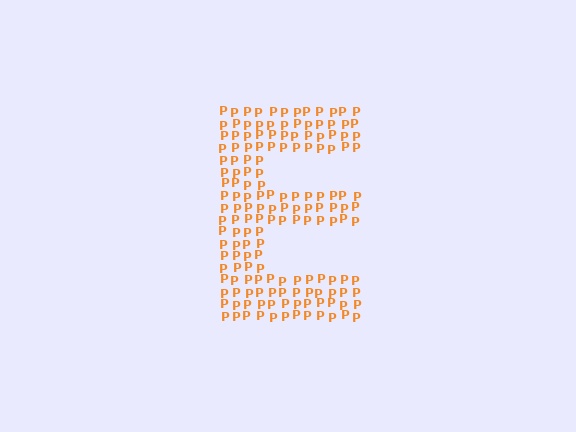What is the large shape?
The large shape is the letter E.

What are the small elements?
The small elements are letter P's.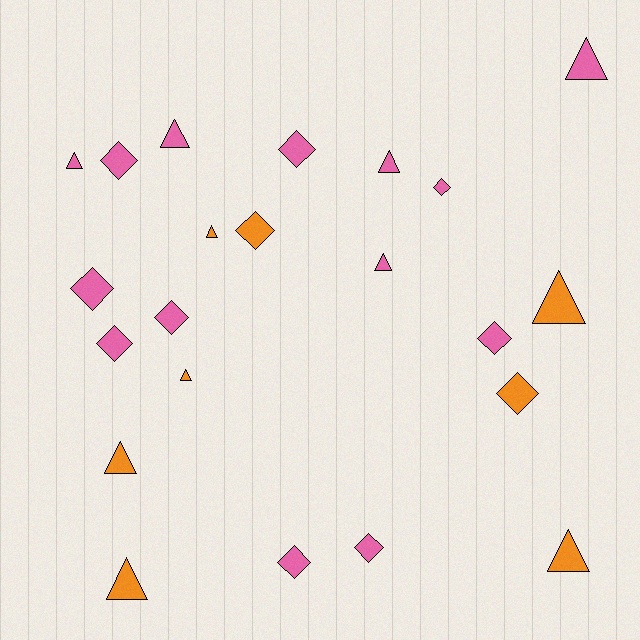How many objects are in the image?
There are 22 objects.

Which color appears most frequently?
Pink, with 14 objects.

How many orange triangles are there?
There are 6 orange triangles.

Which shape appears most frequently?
Diamond, with 11 objects.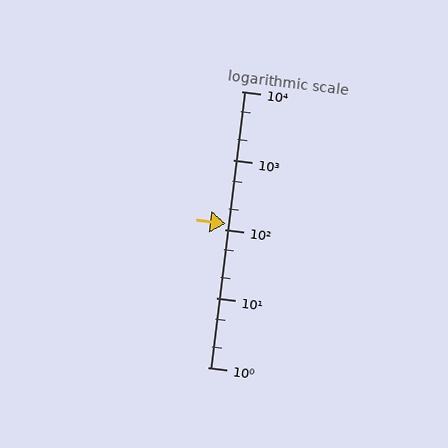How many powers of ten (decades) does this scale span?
The scale spans 4 decades, from 1 to 10000.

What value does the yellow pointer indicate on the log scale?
The pointer indicates approximately 120.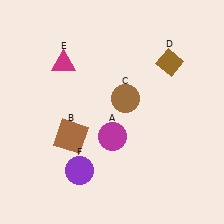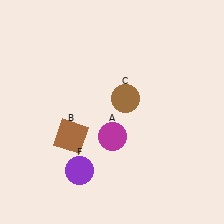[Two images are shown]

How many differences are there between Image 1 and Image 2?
There are 2 differences between the two images.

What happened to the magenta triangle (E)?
The magenta triangle (E) was removed in Image 2. It was in the top-left area of Image 1.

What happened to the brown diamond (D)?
The brown diamond (D) was removed in Image 2. It was in the top-right area of Image 1.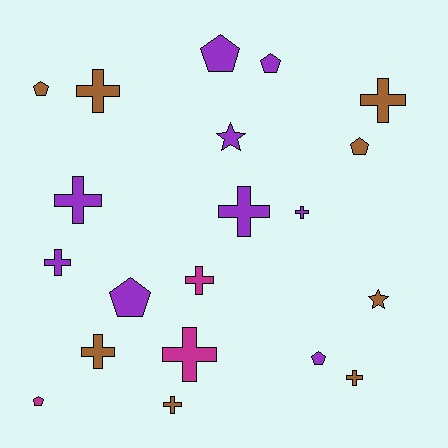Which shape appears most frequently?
Cross, with 11 objects.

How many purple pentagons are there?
There are 4 purple pentagons.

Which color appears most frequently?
Purple, with 9 objects.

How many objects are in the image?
There are 20 objects.